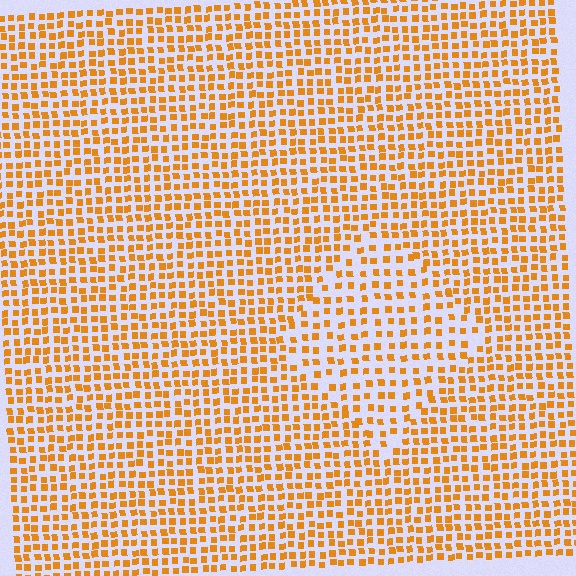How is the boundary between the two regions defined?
The boundary is defined by a change in element density (approximately 1.6x ratio). All elements are the same color, size, and shape.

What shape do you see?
I see a diamond.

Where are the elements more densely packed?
The elements are more densely packed outside the diamond boundary.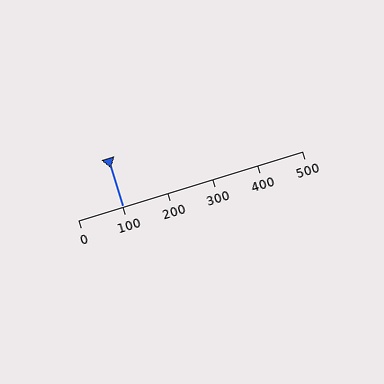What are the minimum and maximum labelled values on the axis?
The axis runs from 0 to 500.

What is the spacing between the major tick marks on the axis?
The major ticks are spaced 100 apart.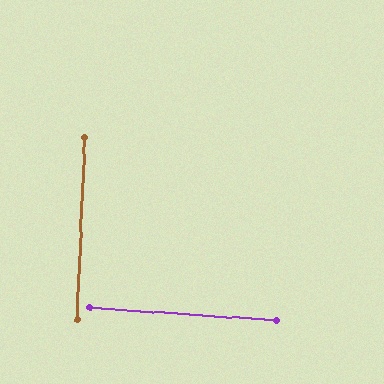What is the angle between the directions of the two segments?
Approximately 89 degrees.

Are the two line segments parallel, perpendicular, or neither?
Perpendicular — they meet at approximately 89°.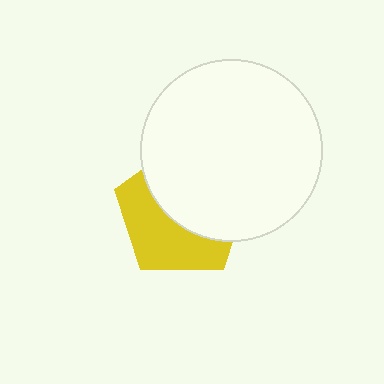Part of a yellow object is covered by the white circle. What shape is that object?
It is a pentagon.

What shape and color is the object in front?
The object in front is a white circle.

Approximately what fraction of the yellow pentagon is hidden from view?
Roughly 55% of the yellow pentagon is hidden behind the white circle.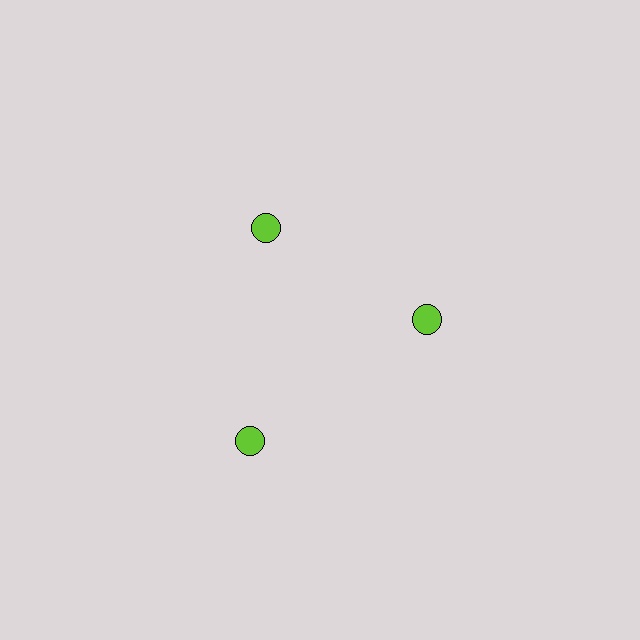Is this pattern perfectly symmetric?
No. The 3 lime circles are arranged in a ring, but one element near the 7 o'clock position is pushed outward from the center, breaking the 3-fold rotational symmetry.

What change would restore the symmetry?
The symmetry would be restored by moving it inward, back onto the ring so that all 3 circles sit at equal angles and equal distance from the center.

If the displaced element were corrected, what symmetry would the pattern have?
It would have 3-fold rotational symmetry — the pattern would map onto itself every 120 degrees.